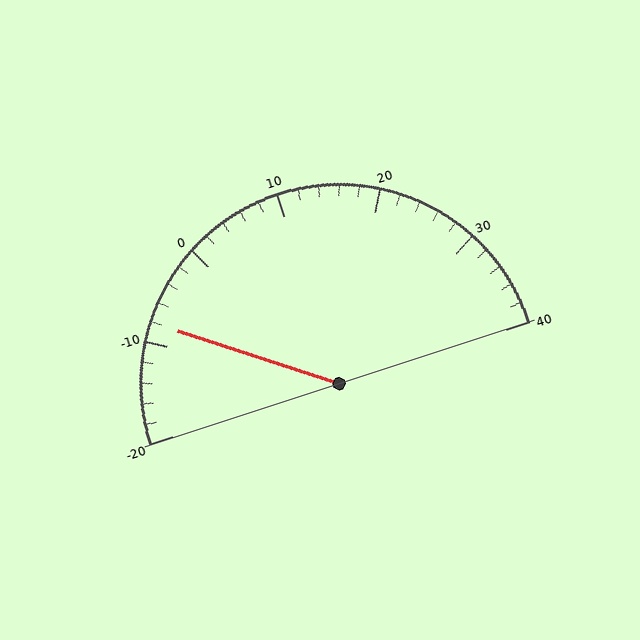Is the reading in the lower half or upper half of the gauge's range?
The reading is in the lower half of the range (-20 to 40).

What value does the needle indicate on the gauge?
The needle indicates approximately -8.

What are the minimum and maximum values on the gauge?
The gauge ranges from -20 to 40.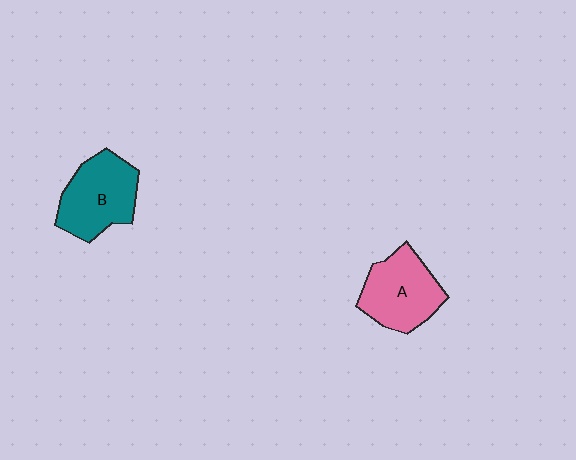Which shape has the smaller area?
Shape A (pink).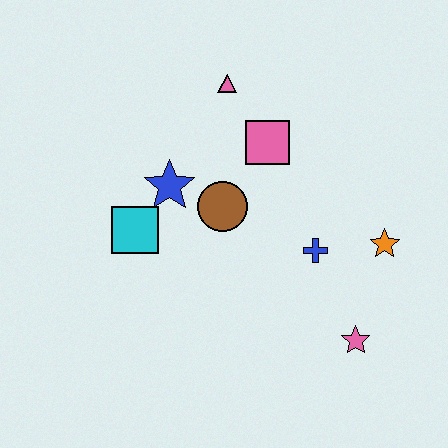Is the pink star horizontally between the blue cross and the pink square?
No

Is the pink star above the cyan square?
No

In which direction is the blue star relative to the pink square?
The blue star is to the left of the pink square.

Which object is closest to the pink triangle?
The pink square is closest to the pink triangle.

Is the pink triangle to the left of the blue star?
No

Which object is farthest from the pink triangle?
The pink star is farthest from the pink triangle.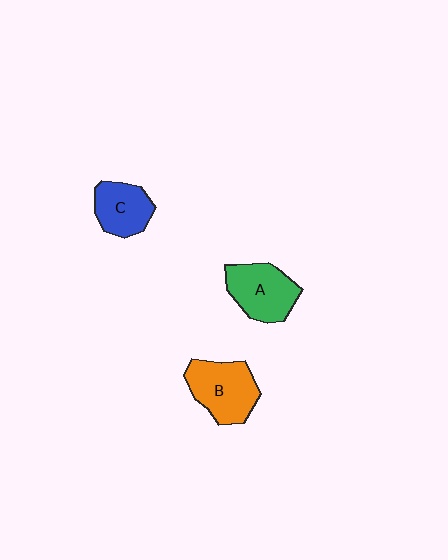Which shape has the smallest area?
Shape C (blue).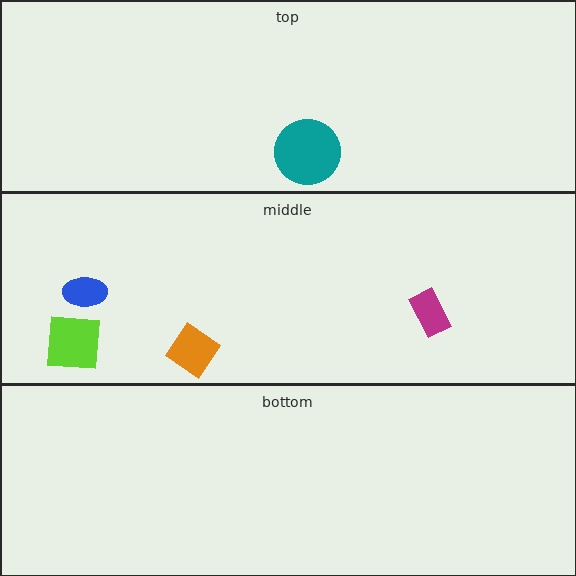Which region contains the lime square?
The middle region.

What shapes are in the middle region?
The lime square, the magenta rectangle, the orange diamond, the blue ellipse.